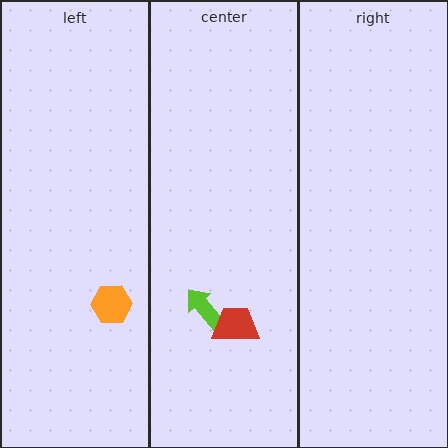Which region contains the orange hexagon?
The left region.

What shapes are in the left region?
The orange hexagon.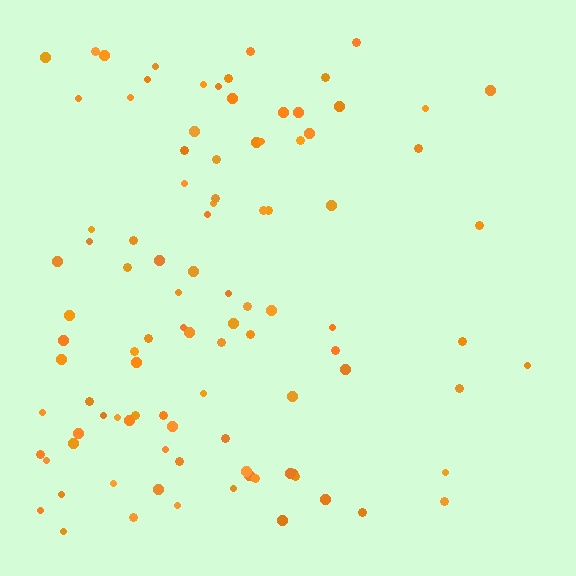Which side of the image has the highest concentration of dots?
The left.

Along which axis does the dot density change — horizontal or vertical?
Horizontal.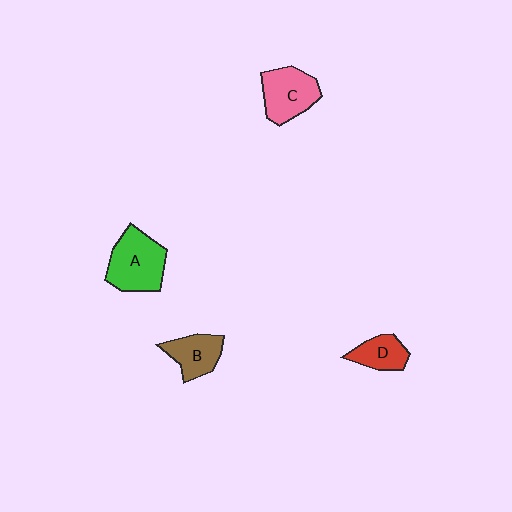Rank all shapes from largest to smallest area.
From largest to smallest: A (green), C (pink), B (brown), D (red).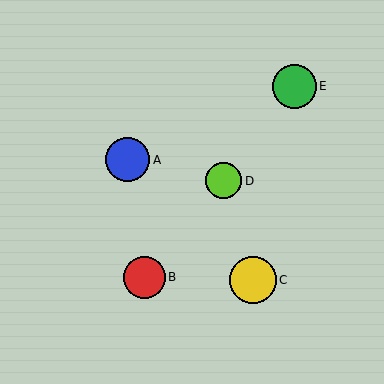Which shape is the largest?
The yellow circle (labeled C) is the largest.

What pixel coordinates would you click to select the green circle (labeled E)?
Click at (294, 86) to select the green circle E.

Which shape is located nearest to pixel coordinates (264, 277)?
The yellow circle (labeled C) at (253, 280) is nearest to that location.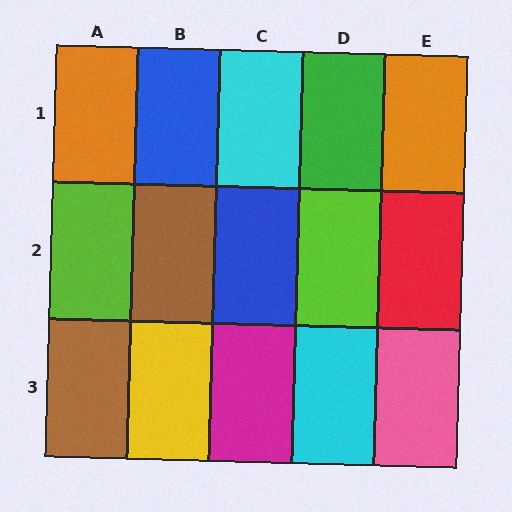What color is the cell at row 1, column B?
Blue.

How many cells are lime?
2 cells are lime.